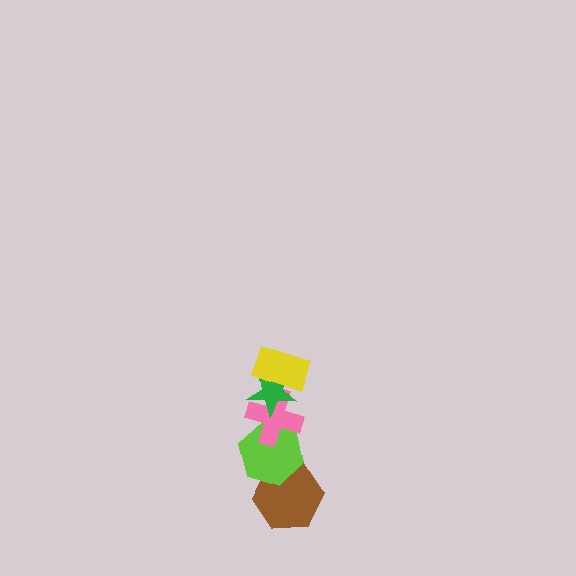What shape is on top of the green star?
The yellow rectangle is on top of the green star.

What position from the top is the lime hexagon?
The lime hexagon is 4th from the top.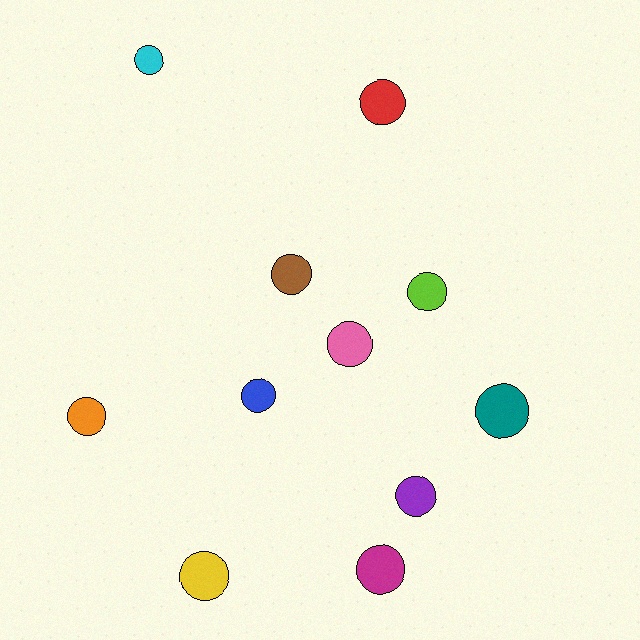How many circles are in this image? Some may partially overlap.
There are 11 circles.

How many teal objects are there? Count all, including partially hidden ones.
There is 1 teal object.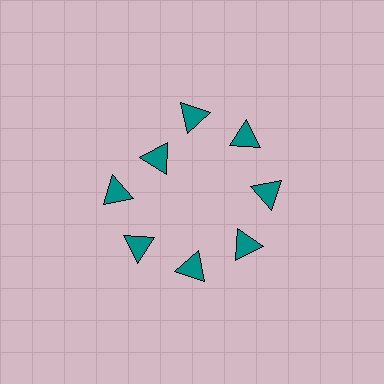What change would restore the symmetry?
The symmetry would be restored by moving it outward, back onto the ring so that all 8 triangles sit at equal angles and equal distance from the center.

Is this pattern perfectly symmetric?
No. The 8 teal triangles are arranged in a ring, but one element near the 10 o'clock position is pulled inward toward the center, breaking the 8-fold rotational symmetry.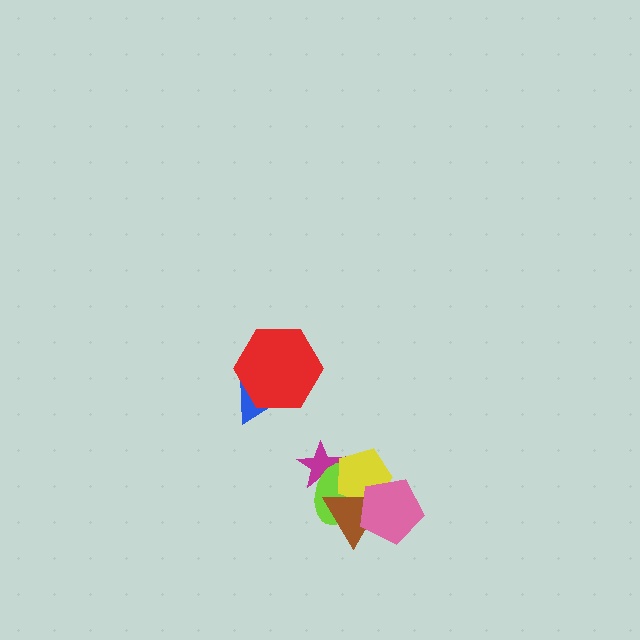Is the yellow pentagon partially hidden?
Yes, it is partially covered by another shape.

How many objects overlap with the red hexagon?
1 object overlaps with the red hexagon.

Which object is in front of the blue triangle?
The red hexagon is in front of the blue triangle.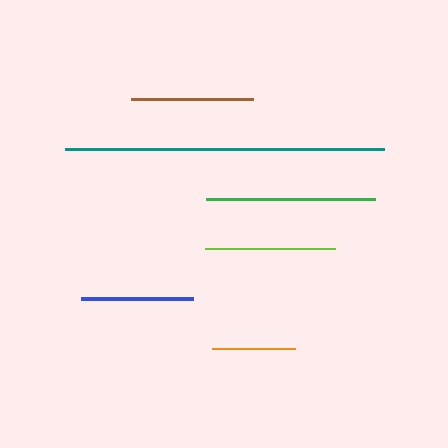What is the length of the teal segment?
The teal segment is approximately 319 pixels long.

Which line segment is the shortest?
The orange line is the shortest at approximately 83 pixels.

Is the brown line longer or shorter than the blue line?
The brown line is longer than the blue line.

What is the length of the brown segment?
The brown segment is approximately 122 pixels long.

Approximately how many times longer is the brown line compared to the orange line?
The brown line is approximately 1.5 times the length of the orange line.